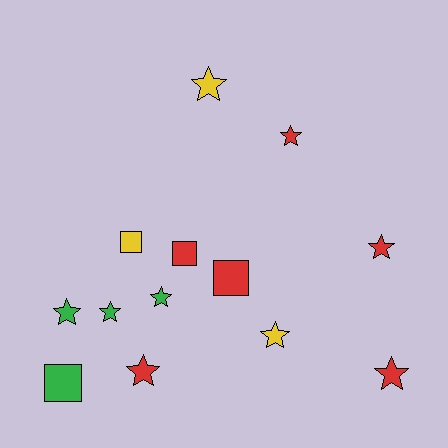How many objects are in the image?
There are 13 objects.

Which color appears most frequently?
Red, with 6 objects.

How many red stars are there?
There are 4 red stars.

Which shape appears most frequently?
Star, with 9 objects.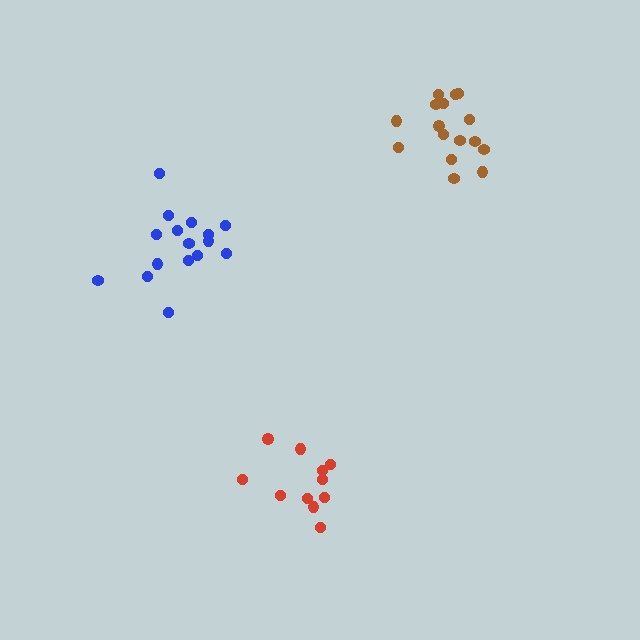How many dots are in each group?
Group 1: 16 dots, Group 2: 16 dots, Group 3: 11 dots (43 total).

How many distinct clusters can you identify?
There are 3 distinct clusters.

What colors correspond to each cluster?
The clusters are colored: blue, brown, red.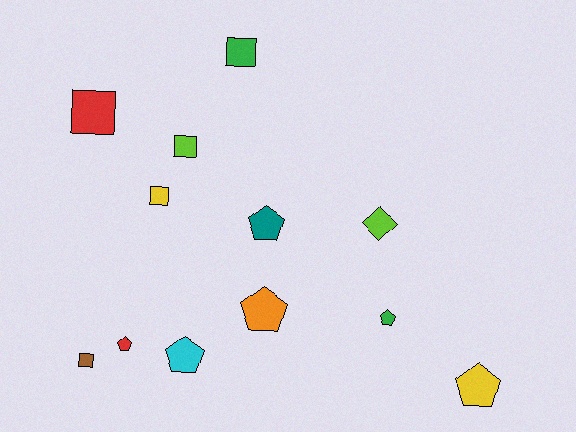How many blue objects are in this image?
There are no blue objects.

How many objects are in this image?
There are 12 objects.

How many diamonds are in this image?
There is 1 diamond.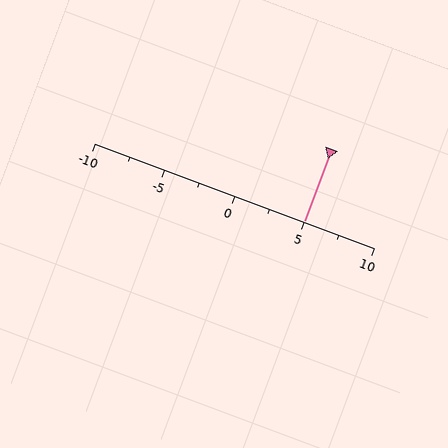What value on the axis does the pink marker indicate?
The marker indicates approximately 5.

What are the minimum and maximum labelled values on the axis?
The axis runs from -10 to 10.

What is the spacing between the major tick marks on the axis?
The major ticks are spaced 5 apart.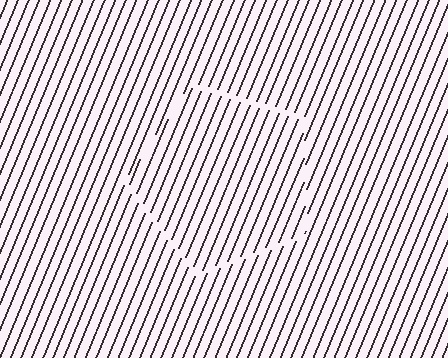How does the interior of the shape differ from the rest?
The interior of the shape contains the same grating, shifted by half a period — the contour is defined by the phase discontinuity where line-ends from the inner and outer gratings abut.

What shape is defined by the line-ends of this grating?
An illusory pentagon. The interior of the shape contains the same grating, shifted by half a period — the contour is defined by the phase discontinuity where line-ends from the inner and outer gratings abut.